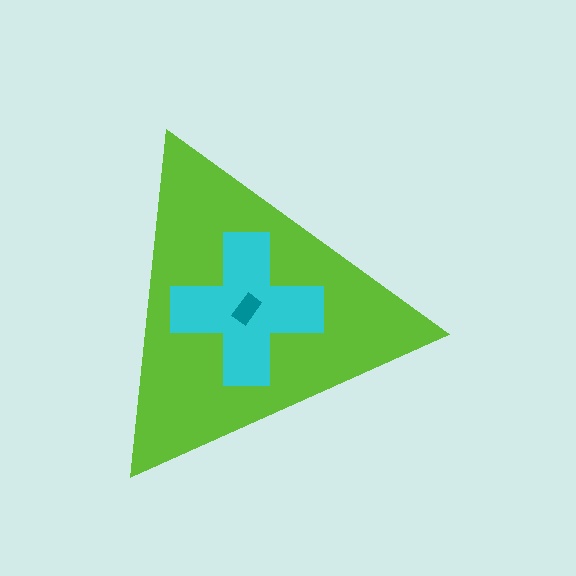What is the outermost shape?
The lime triangle.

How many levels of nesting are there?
3.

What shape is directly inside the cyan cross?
The teal rectangle.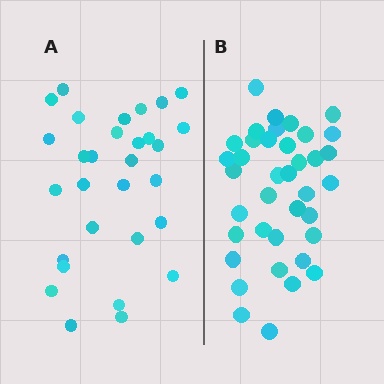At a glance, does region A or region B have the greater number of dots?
Region B (the right region) has more dots.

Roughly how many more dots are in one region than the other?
Region B has roughly 8 or so more dots than region A.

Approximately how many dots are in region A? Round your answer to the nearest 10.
About 30 dots.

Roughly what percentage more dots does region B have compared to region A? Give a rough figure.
About 25% more.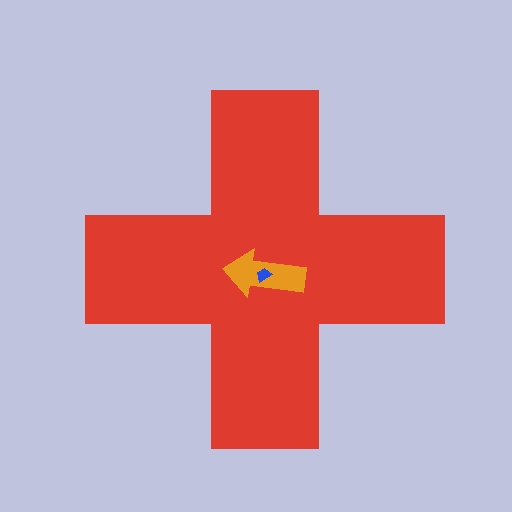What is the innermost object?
The blue trapezoid.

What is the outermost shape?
The red cross.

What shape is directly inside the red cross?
The orange arrow.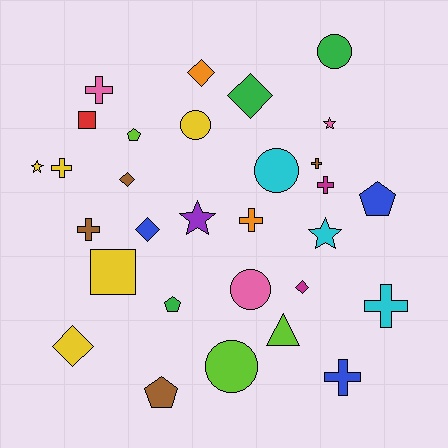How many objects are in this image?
There are 30 objects.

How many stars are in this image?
There are 4 stars.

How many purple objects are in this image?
There is 1 purple object.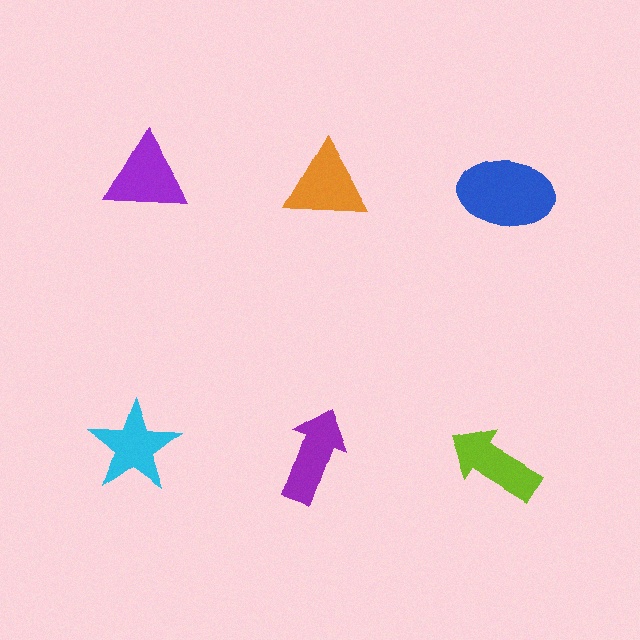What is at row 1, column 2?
An orange triangle.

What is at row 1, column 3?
A blue ellipse.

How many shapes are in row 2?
3 shapes.